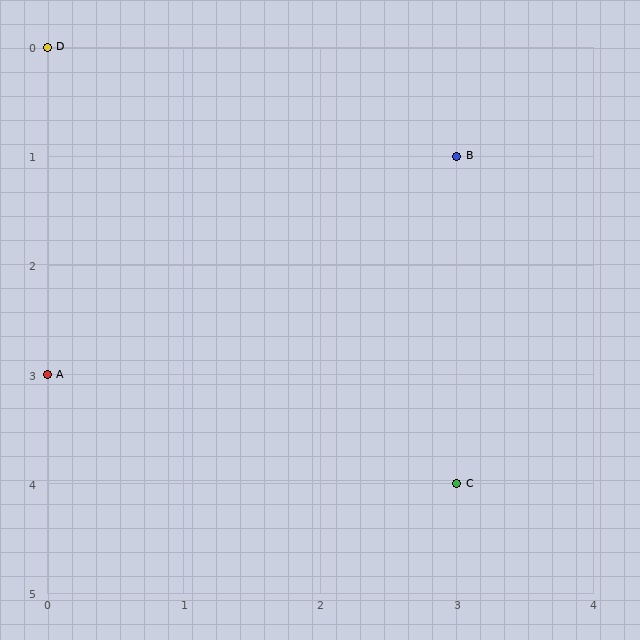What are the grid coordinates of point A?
Point A is at grid coordinates (0, 3).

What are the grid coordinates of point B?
Point B is at grid coordinates (3, 1).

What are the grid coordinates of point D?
Point D is at grid coordinates (0, 0).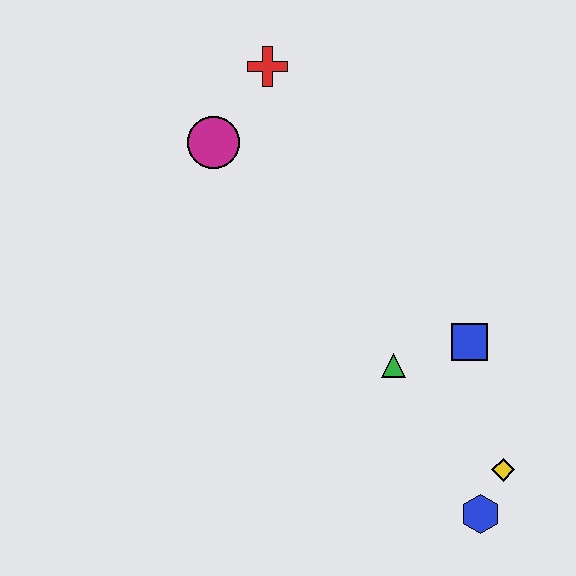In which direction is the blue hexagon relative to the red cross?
The blue hexagon is below the red cross.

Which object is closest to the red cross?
The magenta circle is closest to the red cross.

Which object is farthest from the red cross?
The blue hexagon is farthest from the red cross.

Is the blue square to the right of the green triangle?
Yes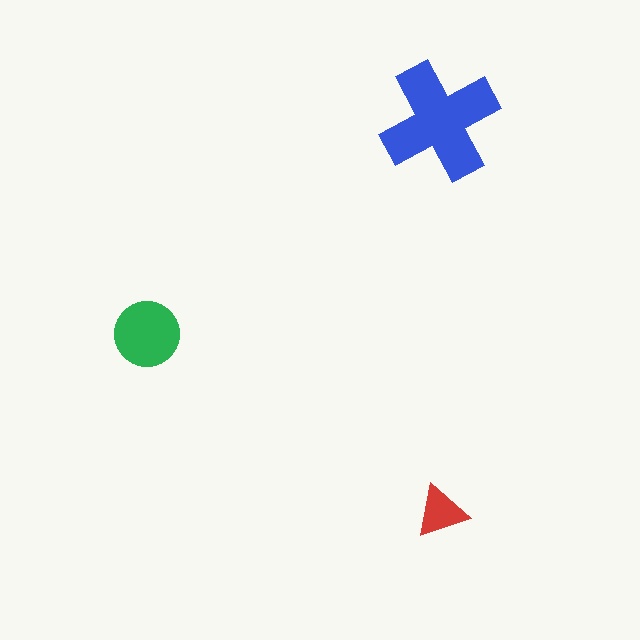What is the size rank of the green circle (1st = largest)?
2nd.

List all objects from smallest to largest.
The red triangle, the green circle, the blue cross.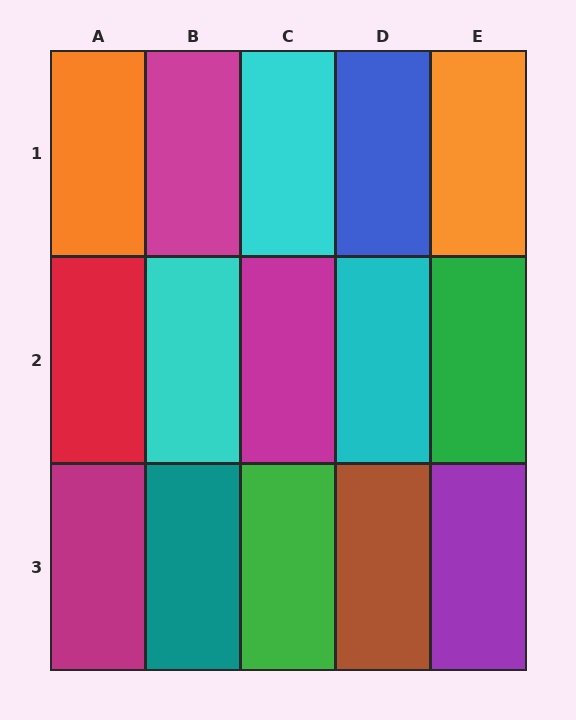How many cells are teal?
1 cell is teal.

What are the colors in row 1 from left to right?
Orange, magenta, cyan, blue, orange.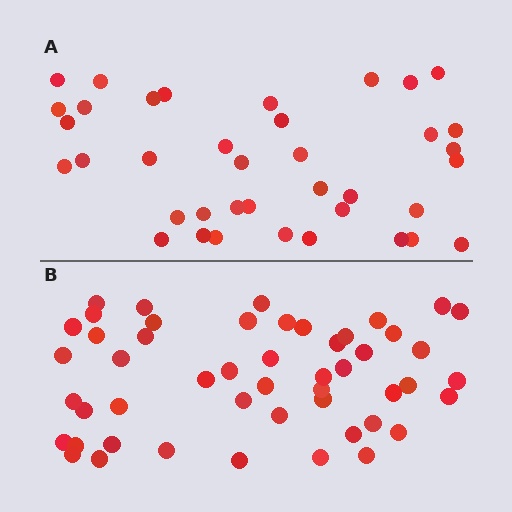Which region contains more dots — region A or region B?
Region B (the bottom region) has more dots.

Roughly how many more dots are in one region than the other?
Region B has roughly 12 or so more dots than region A.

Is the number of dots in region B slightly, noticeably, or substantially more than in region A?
Region B has noticeably more, but not dramatically so. The ratio is roughly 1.3 to 1.